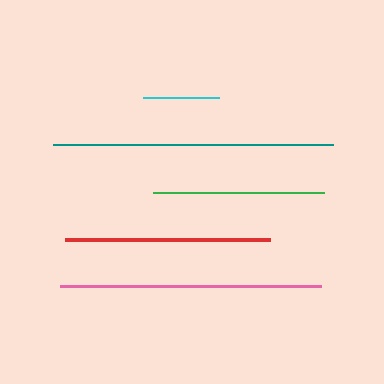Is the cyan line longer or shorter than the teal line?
The teal line is longer than the cyan line.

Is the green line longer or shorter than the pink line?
The pink line is longer than the green line.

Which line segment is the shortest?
The cyan line is the shortest at approximately 77 pixels.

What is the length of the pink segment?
The pink segment is approximately 261 pixels long.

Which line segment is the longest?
The teal line is the longest at approximately 280 pixels.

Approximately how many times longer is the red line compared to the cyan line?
The red line is approximately 2.7 times the length of the cyan line.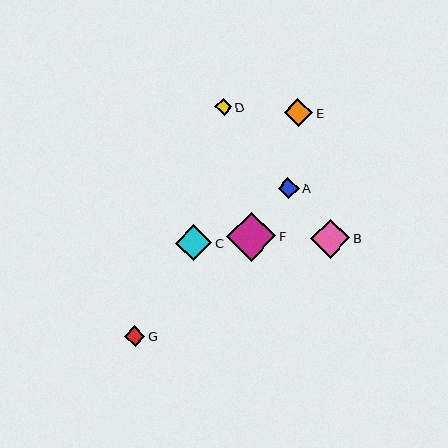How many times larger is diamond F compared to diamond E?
Diamond F is approximately 1.7 times the size of diamond E.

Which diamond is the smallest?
Diamond D is the smallest with a size of approximately 17 pixels.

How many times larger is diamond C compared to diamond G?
Diamond C is approximately 1.8 times the size of diamond G.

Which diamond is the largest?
Diamond F is the largest with a size of approximately 49 pixels.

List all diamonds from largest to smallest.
From largest to smallest: F, B, C, E, A, G, D.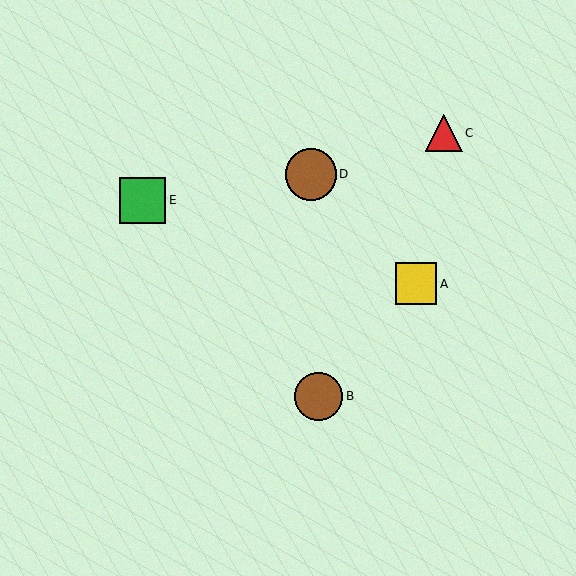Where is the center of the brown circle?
The center of the brown circle is at (311, 174).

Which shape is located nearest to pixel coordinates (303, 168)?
The brown circle (labeled D) at (311, 174) is nearest to that location.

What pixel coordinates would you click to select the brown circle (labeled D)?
Click at (311, 174) to select the brown circle D.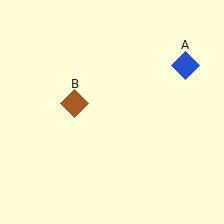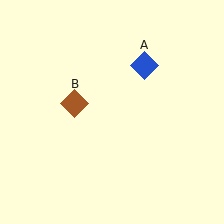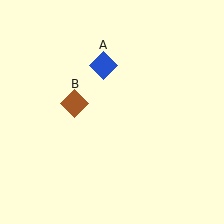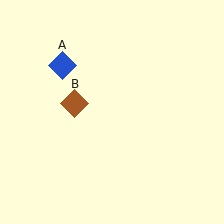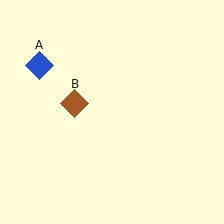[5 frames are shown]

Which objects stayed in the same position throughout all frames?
Brown diamond (object B) remained stationary.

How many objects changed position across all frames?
1 object changed position: blue diamond (object A).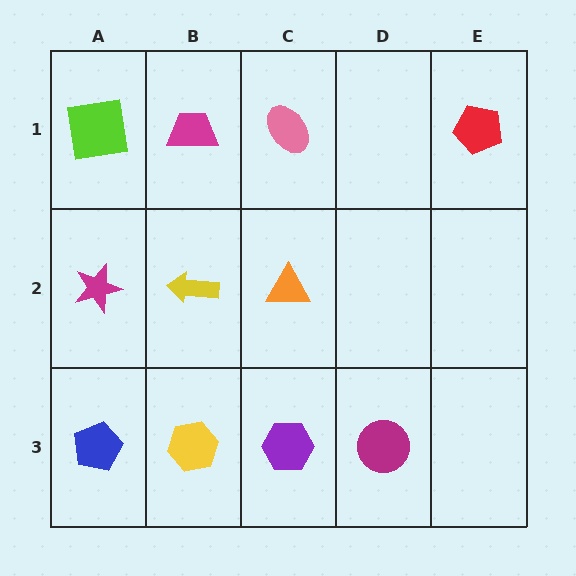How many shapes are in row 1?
4 shapes.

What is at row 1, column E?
A red pentagon.